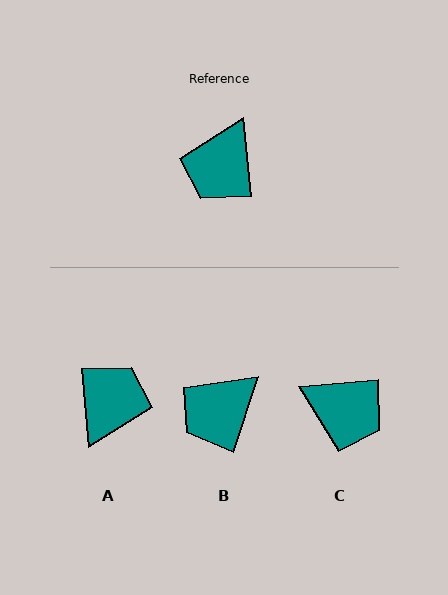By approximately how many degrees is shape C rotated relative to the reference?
Approximately 90 degrees counter-clockwise.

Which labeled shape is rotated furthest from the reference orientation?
A, about 179 degrees away.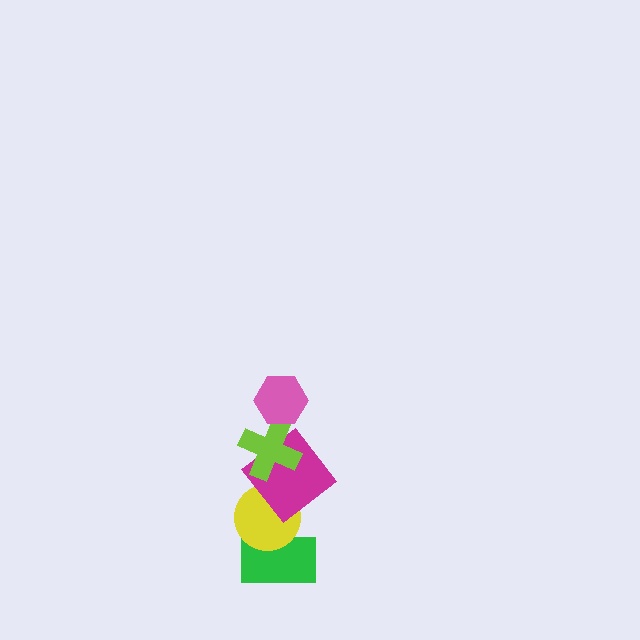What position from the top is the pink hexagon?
The pink hexagon is 1st from the top.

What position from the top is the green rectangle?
The green rectangle is 5th from the top.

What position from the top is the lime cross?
The lime cross is 2nd from the top.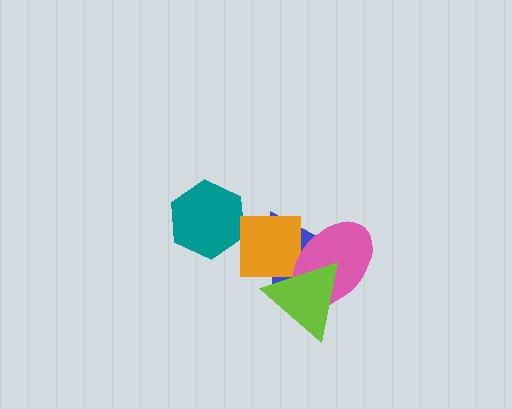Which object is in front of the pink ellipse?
The lime triangle is in front of the pink ellipse.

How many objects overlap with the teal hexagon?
0 objects overlap with the teal hexagon.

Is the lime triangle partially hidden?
No, no other shape covers it.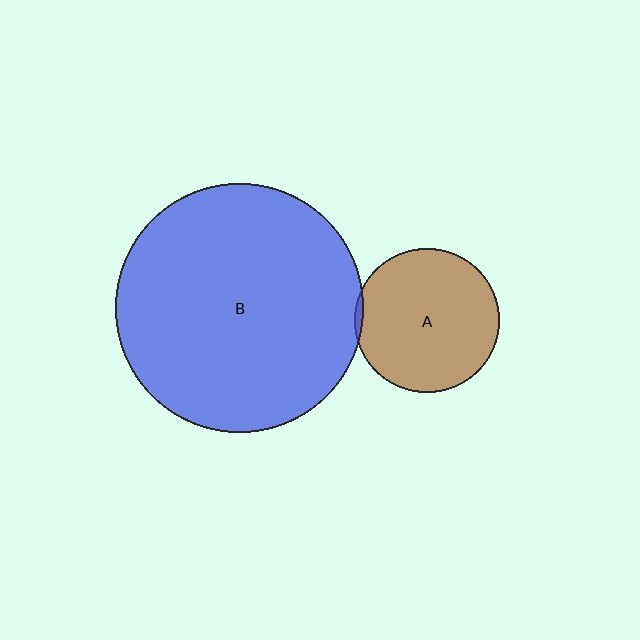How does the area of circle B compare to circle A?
Approximately 3.0 times.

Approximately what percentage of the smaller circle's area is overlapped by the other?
Approximately 5%.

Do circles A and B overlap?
Yes.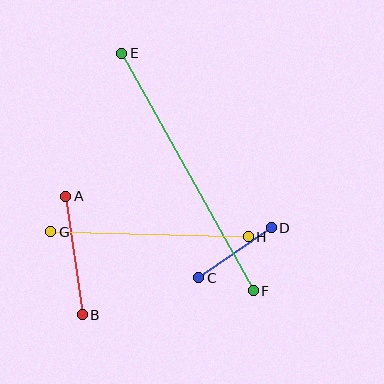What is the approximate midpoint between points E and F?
The midpoint is at approximately (187, 172) pixels.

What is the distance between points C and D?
The distance is approximately 88 pixels.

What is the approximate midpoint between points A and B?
The midpoint is at approximately (74, 255) pixels.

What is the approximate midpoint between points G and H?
The midpoint is at approximately (149, 234) pixels.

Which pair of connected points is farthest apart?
Points E and F are farthest apart.